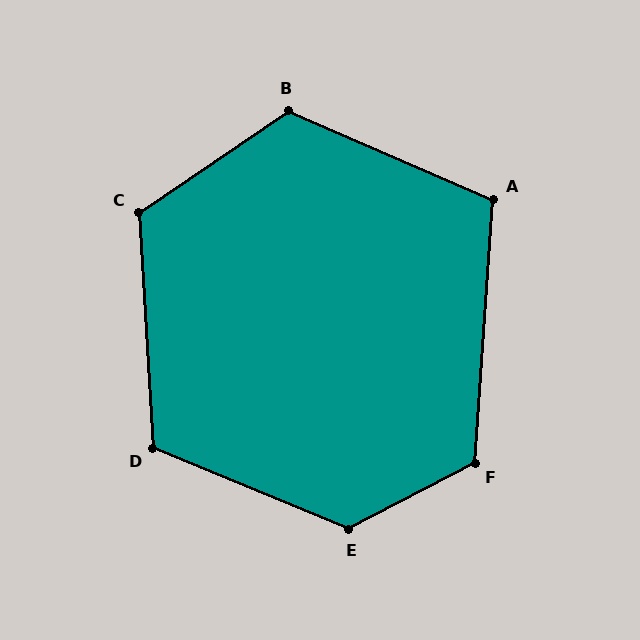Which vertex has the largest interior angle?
E, at approximately 130 degrees.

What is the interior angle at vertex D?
Approximately 116 degrees (obtuse).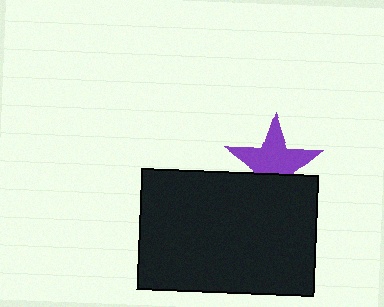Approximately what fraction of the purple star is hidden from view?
Roughly 35% of the purple star is hidden behind the black rectangle.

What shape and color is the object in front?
The object in front is a black rectangle.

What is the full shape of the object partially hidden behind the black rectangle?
The partially hidden object is a purple star.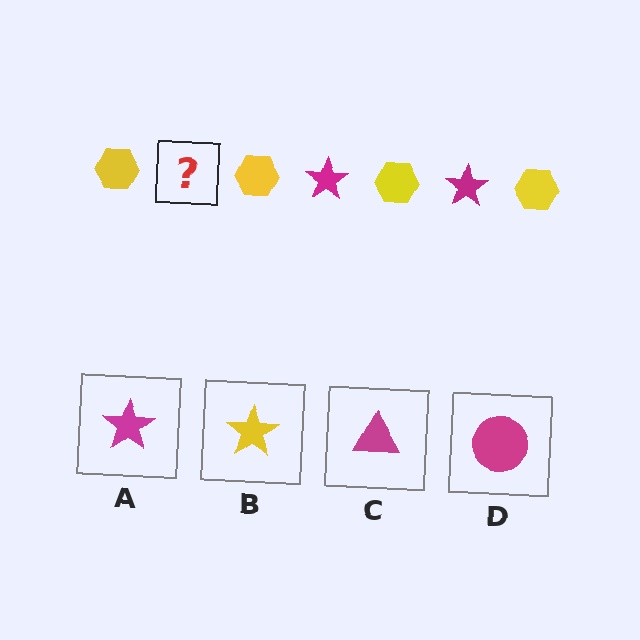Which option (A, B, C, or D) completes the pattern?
A.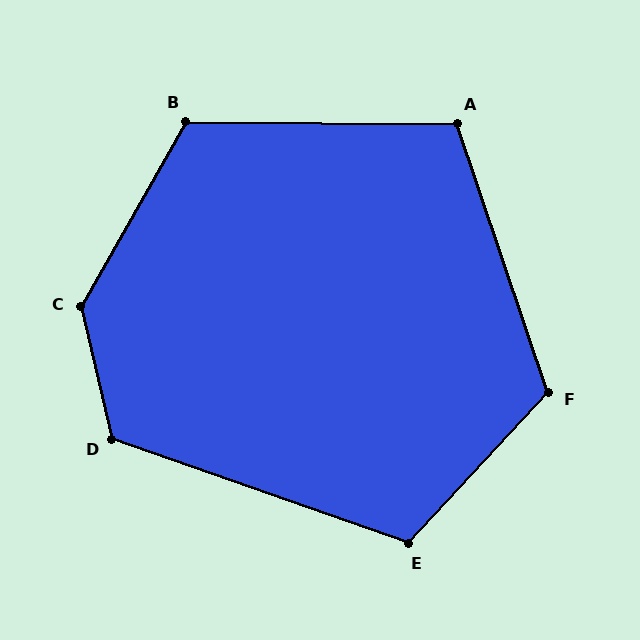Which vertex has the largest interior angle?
C, at approximately 137 degrees.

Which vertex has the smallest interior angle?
A, at approximately 109 degrees.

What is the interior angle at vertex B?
Approximately 119 degrees (obtuse).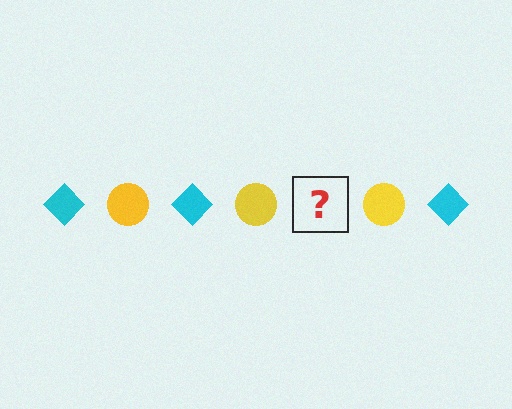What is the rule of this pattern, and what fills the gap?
The rule is that the pattern alternates between cyan diamond and yellow circle. The gap should be filled with a cyan diamond.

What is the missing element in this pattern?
The missing element is a cyan diamond.